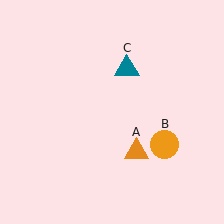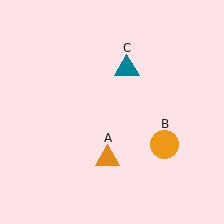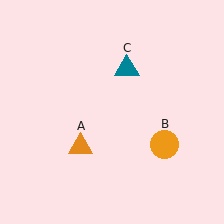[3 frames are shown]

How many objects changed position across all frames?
1 object changed position: orange triangle (object A).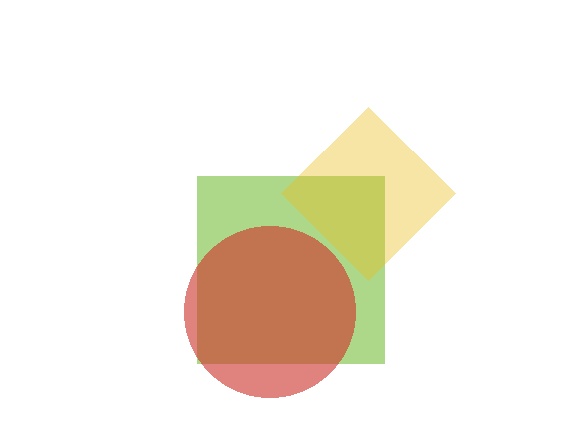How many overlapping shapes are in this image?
There are 3 overlapping shapes in the image.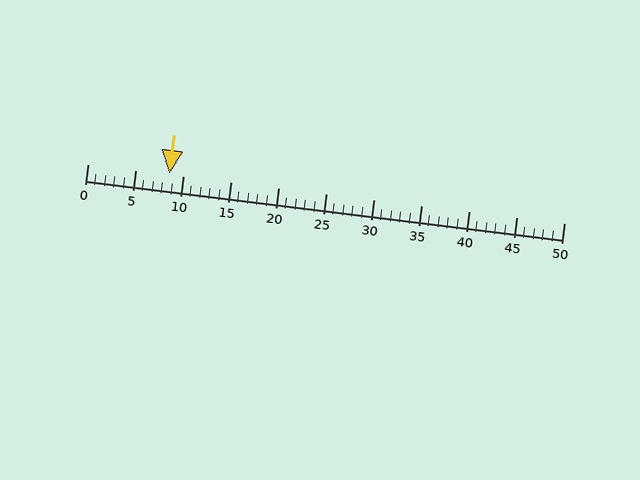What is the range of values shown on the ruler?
The ruler shows values from 0 to 50.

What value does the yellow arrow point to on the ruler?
The yellow arrow points to approximately 9.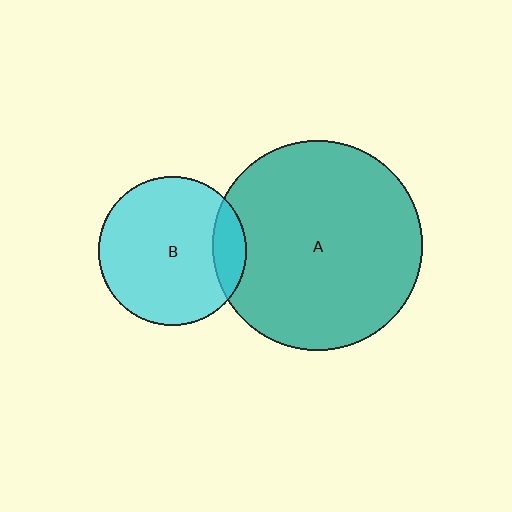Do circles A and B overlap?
Yes.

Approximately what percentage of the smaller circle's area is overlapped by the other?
Approximately 15%.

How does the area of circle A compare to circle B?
Approximately 2.0 times.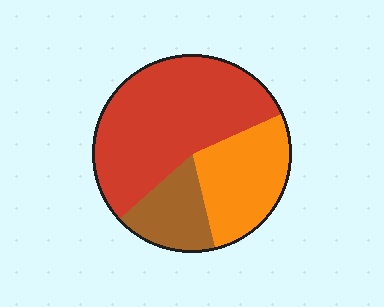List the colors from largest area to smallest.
From largest to smallest: red, orange, brown.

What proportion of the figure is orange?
Orange covers 28% of the figure.